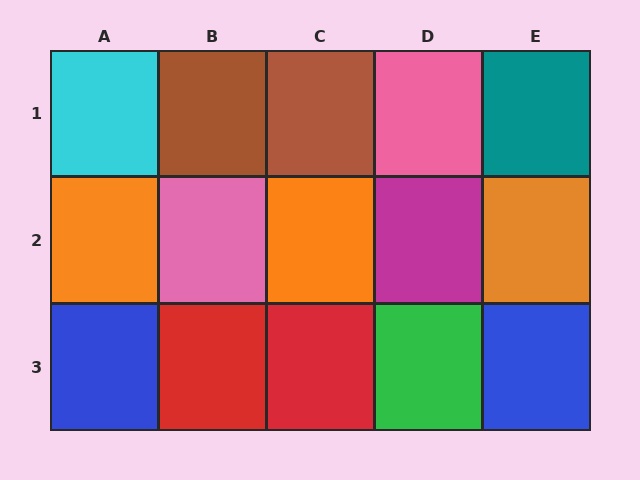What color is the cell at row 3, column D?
Green.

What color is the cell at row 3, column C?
Red.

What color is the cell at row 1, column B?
Brown.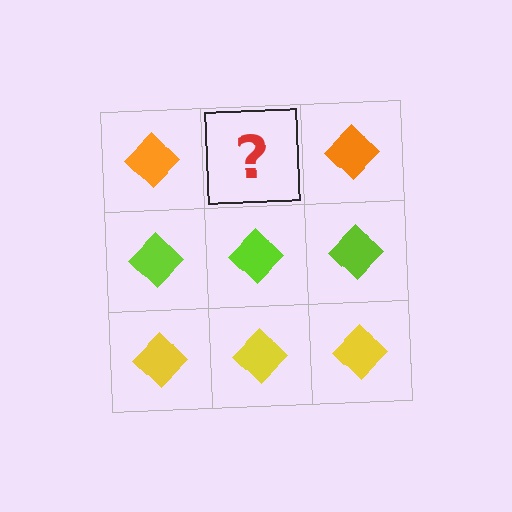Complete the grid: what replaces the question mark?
The question mark should be replaced with an orange diamond.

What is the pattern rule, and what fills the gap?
The rule is that each row has a consistent color. The gap should be filled with an orange diamond.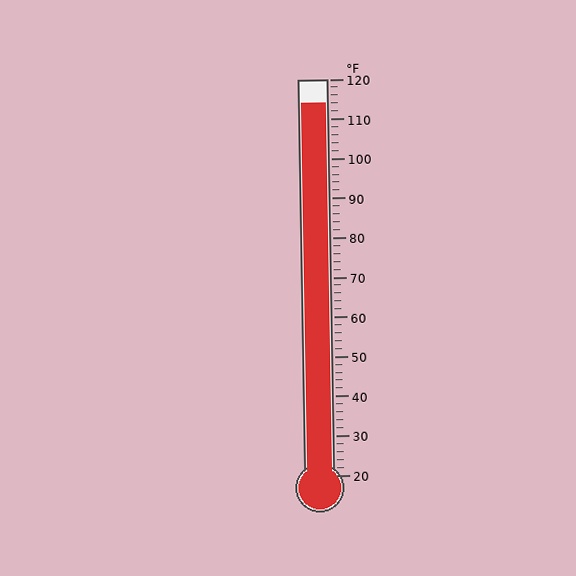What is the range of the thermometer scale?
The thermometer scale ranges from 20°F to 120°F.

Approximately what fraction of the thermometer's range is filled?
The thermometer is filled to approximately 95% of its range.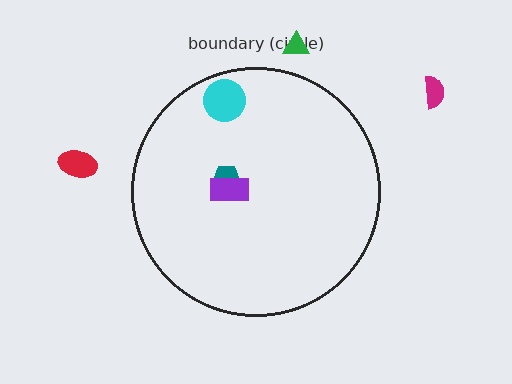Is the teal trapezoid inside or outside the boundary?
Inside.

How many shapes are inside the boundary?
3 inside, 3 outside.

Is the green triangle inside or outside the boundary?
Outside.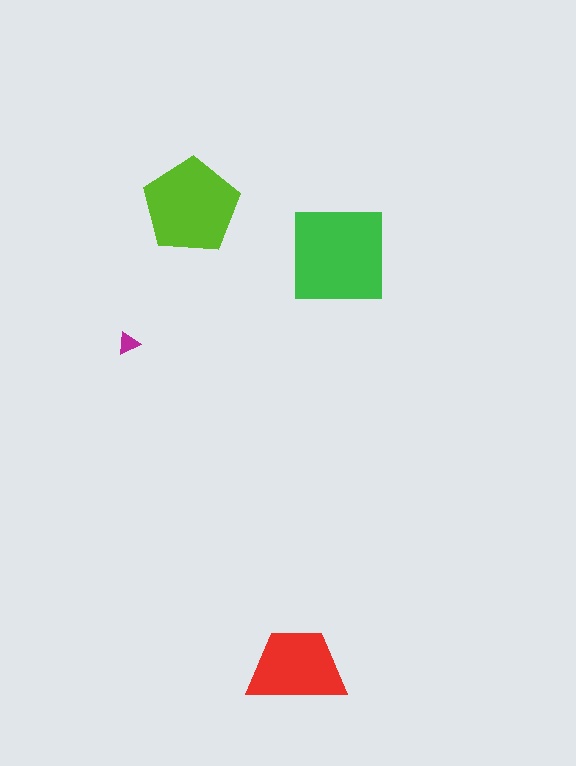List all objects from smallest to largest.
The magenta triangle, the red trapezoid, the lime pentagon, the green square.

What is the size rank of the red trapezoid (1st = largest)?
3rd.